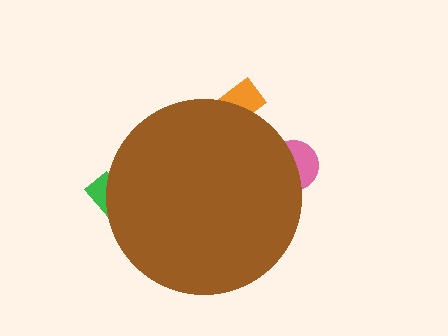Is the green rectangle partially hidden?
Yes, the green rectangle is partially hidden behind the brown circle.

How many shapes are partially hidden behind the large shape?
3 shapes are partially hidden.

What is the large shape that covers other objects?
A brown circle.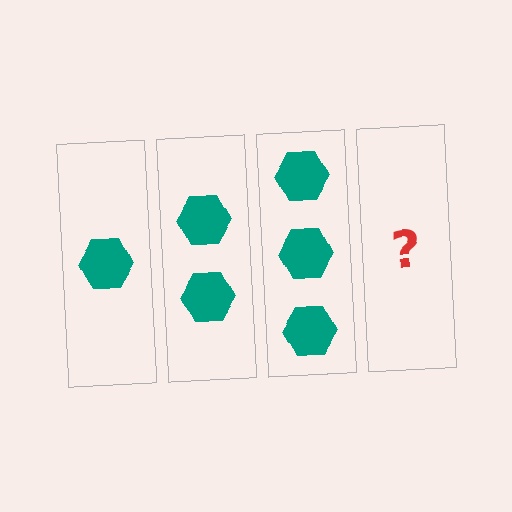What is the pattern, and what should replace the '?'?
The pattern is that each step adds one more hexagon. The '?' should be 4 hexagons.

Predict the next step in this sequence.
The next step is 4 hexagons.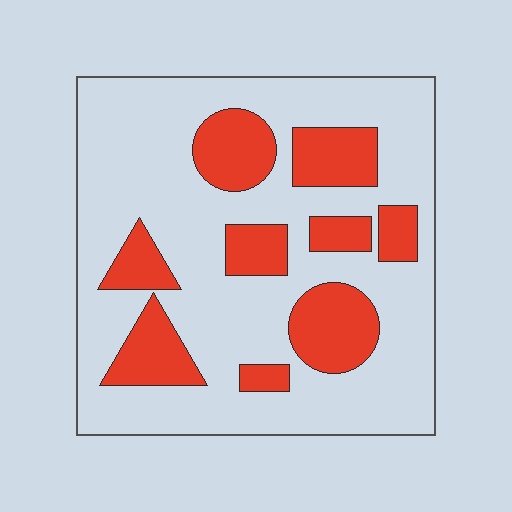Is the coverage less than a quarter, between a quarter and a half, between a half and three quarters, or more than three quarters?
Between a quarter and a half.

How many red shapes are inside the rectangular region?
9.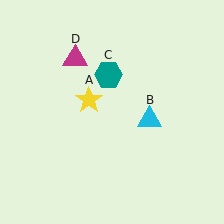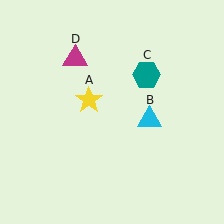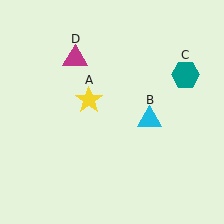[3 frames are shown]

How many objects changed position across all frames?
1 object changed position: teal hexagon (object C).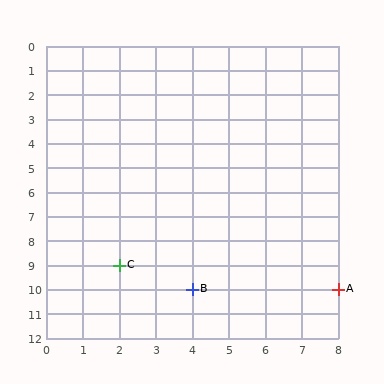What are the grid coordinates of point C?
Point C is at grid coordinates (2, 9).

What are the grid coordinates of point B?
Point B is at grid coordinates (4, 10).